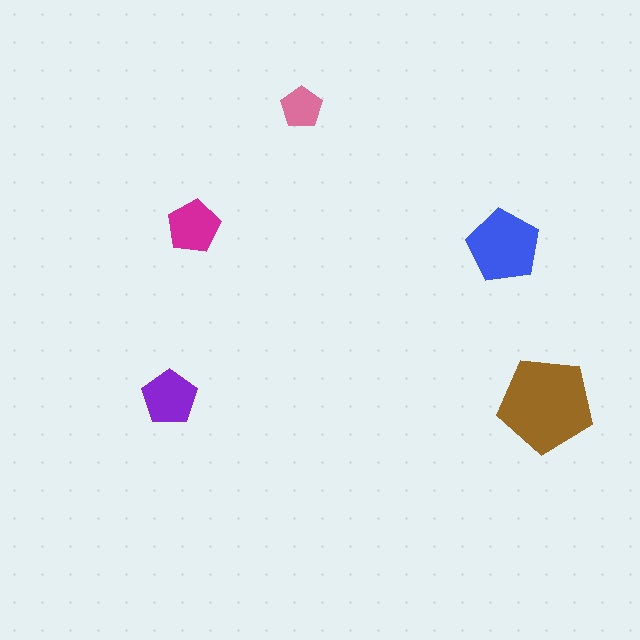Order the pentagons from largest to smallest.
the brown one, the blue one, the purple one, the magenta one, the pink one.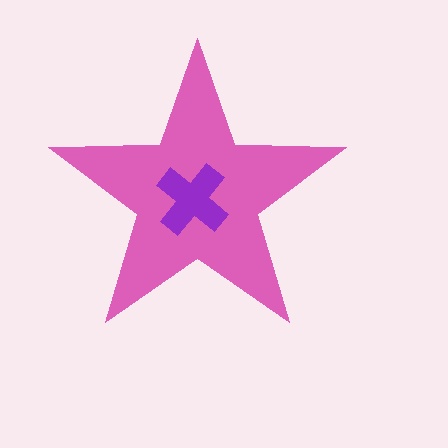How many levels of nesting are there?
2.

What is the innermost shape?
The purple cross.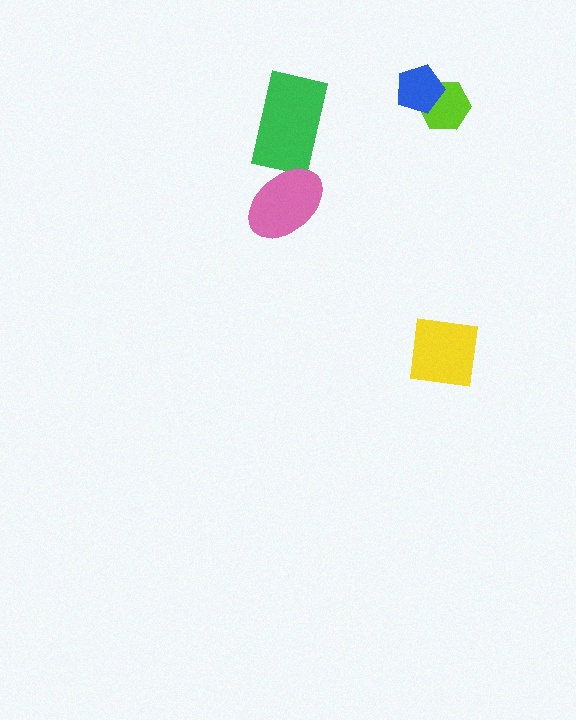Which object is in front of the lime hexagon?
The blue pentagon is in front of the lime hexagon.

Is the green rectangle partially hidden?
Yes, it is partially covered by another shape.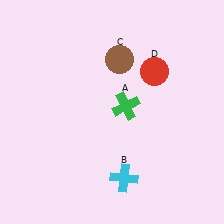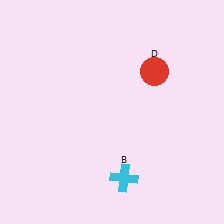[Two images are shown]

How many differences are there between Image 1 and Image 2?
There are 2 differences between the two images.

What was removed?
The brown circle (C), the green cross (A) were removed in Image 2.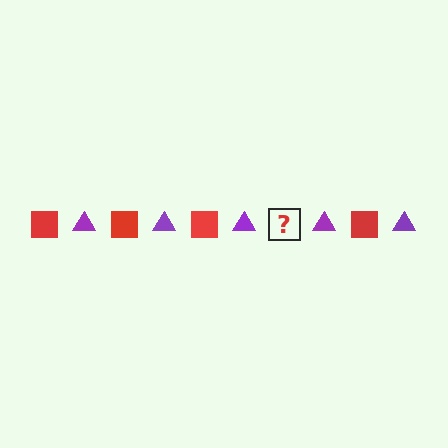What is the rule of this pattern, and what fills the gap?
The rule is that the pattern alternates between red square and purple triangle. The gap should be filled with a red square.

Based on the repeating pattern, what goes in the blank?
The blank should be a red square.